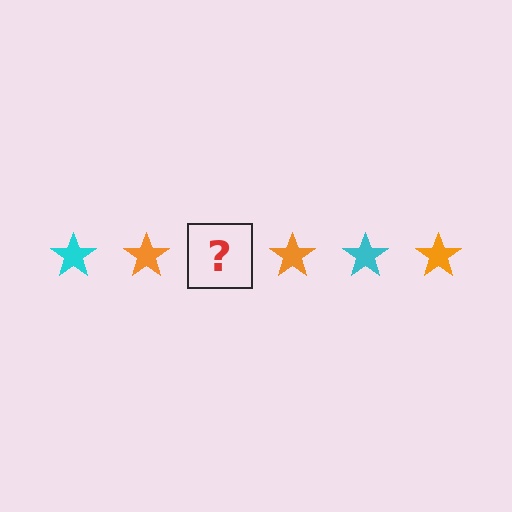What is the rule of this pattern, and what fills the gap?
The rule is that the pattern cycles through cyan, orange stars. The gap should be filled with a cyan star.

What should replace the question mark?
The question mark should be replaced with a cyan star.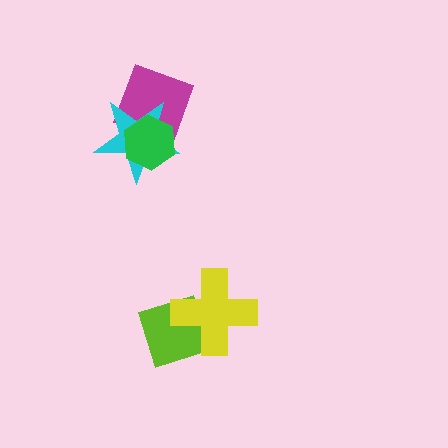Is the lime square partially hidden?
Yes, it is partially covered by another shape.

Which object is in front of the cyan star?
The green hexagon is in front of the cyan star.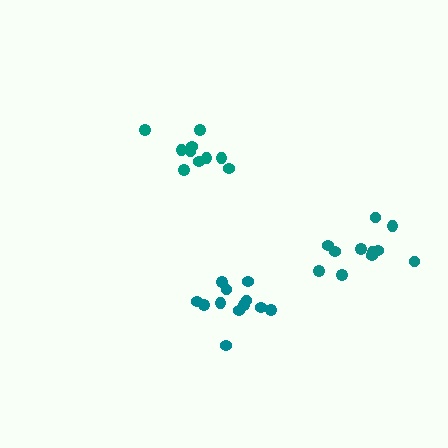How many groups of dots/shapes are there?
There are 3 groups.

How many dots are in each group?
Group 1: 12 dots, Group 2: 11 dots, Group 3: 10 dots (33 total).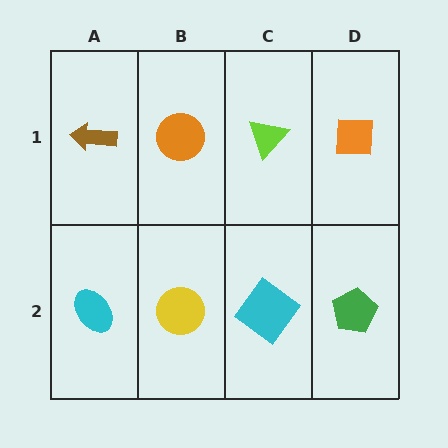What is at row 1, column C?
A lime triangle.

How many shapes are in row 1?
4 shapes.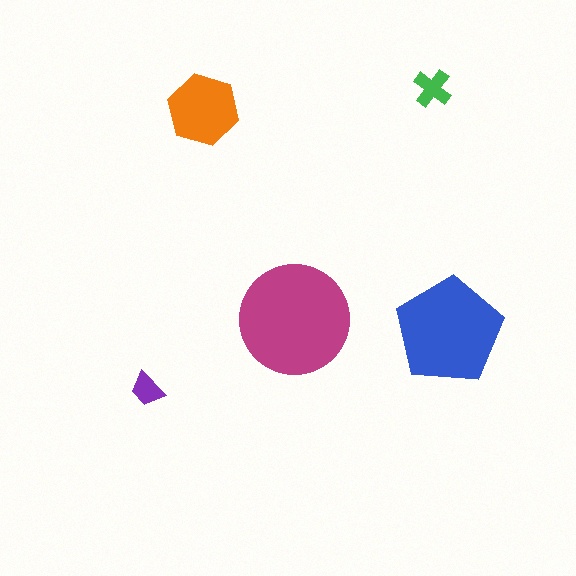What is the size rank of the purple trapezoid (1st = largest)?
5th.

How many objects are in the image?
There are 5 objects in the image.